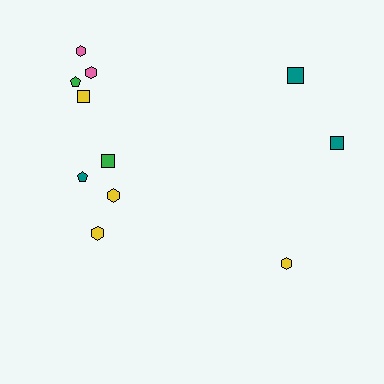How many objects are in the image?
There are 11 objects.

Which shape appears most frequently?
Hexagon, with 5 objects.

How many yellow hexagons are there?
There are 3 yellow hexagons.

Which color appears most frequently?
Yellow, with 4 objects.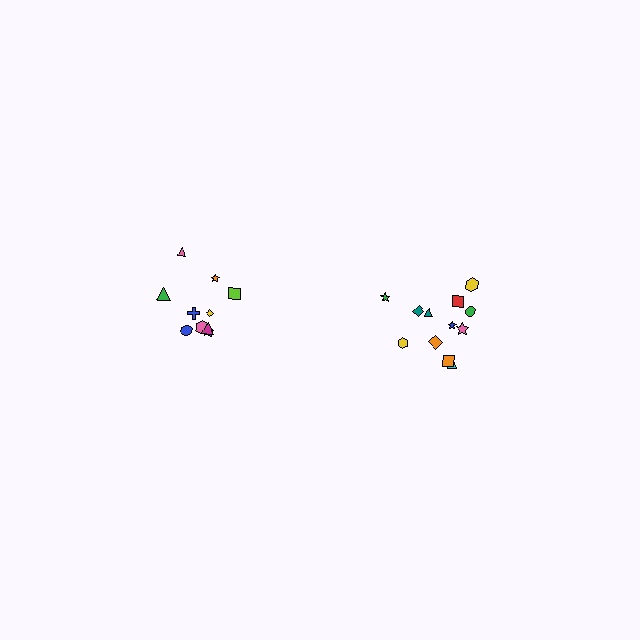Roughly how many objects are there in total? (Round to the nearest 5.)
Roughly 20 objects in total.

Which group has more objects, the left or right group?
The right group.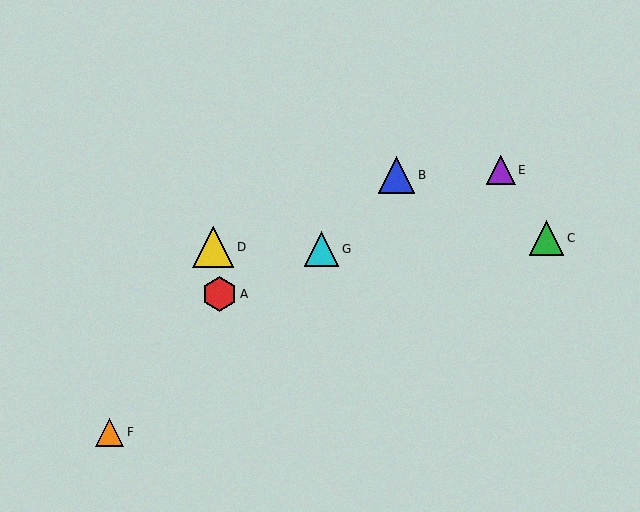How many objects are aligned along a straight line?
3 objects (A, E, G) are aligned along a straight line.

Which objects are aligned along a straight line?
Objects A, E, G are aligned along a straight line.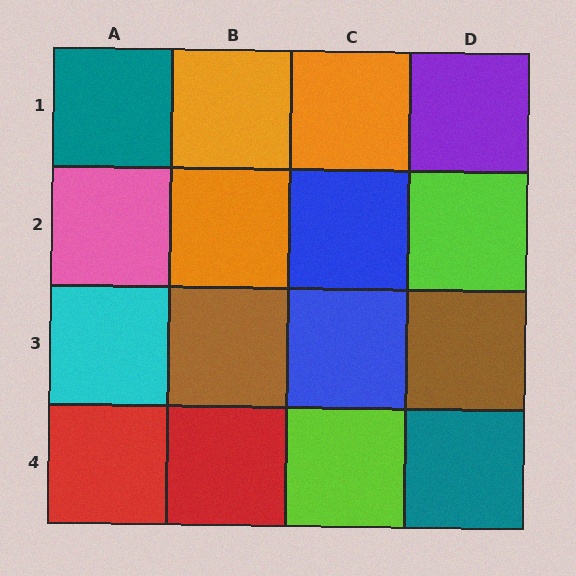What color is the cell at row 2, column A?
Pink.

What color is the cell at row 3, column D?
Brown.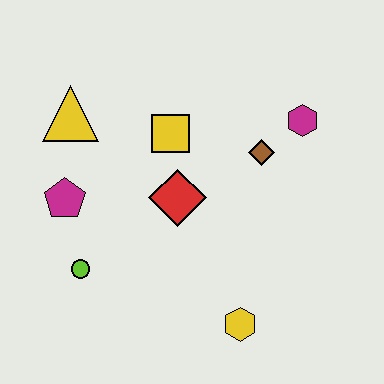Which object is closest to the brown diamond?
The magenta hexagon is closest to the brown diamond.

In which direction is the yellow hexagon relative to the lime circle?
The yellow hexagon is to the right of the lime circle.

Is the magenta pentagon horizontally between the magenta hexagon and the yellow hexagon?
No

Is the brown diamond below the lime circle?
No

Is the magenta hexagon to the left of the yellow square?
No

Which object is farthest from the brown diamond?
The lime circle is farthest from the brown diamond.